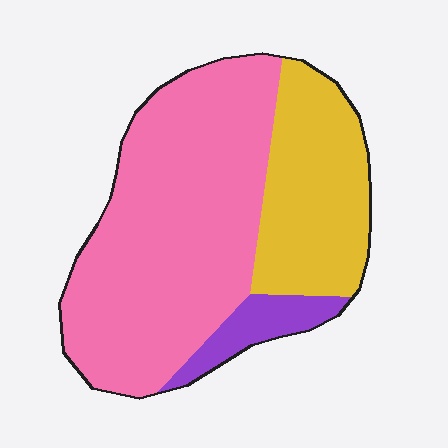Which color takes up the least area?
Purple, at roughly 10%.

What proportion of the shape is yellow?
Yellow takes up about one quarter (1/4) of the shape.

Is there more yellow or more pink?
Pink.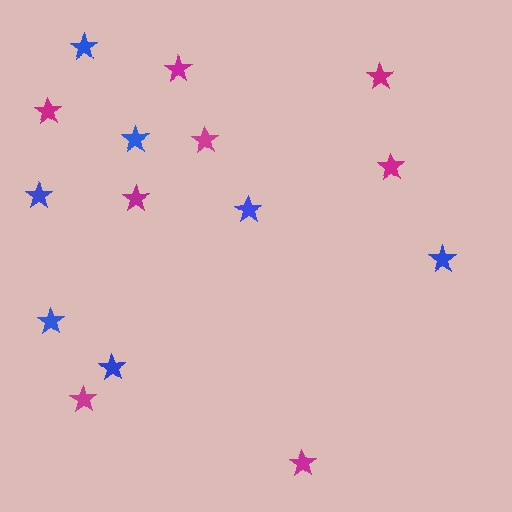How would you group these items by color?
There are 2 groups: one group of magenta stars (8) and one group of blue stars (7).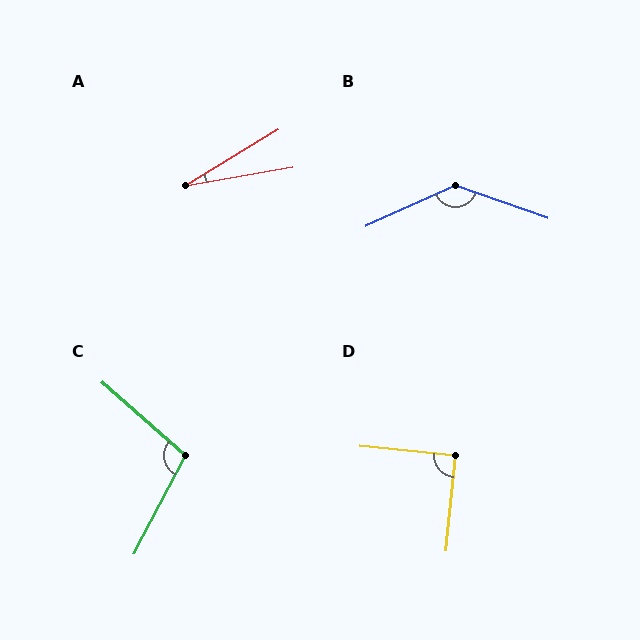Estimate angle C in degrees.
Approximately 104 degrees.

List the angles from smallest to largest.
A (21°), D (90°), C (104°), B (136°).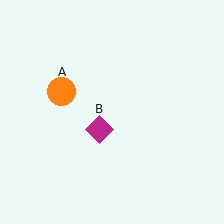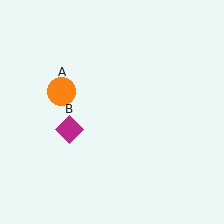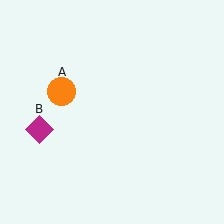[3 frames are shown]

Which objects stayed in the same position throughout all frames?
Orange circle (object A) remained stationary.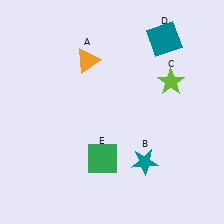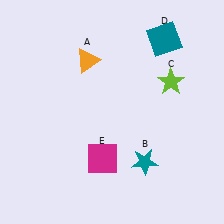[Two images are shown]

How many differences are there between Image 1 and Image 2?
There is 1 difference between the two images.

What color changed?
The square (E) changed from green in Image 1 to magenta in Image 2.